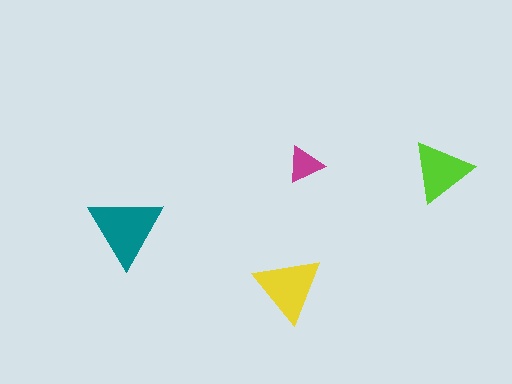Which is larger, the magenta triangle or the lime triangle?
The lime one.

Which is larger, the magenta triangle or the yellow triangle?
The yellow one.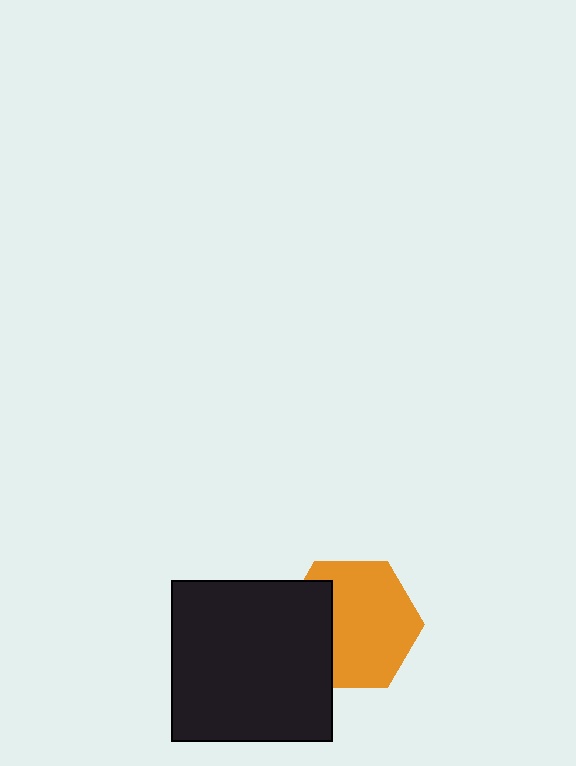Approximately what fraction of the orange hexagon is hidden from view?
Roughly 31% of the orange hexagon is hidden behind the black square.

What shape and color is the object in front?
The object in front is a black square.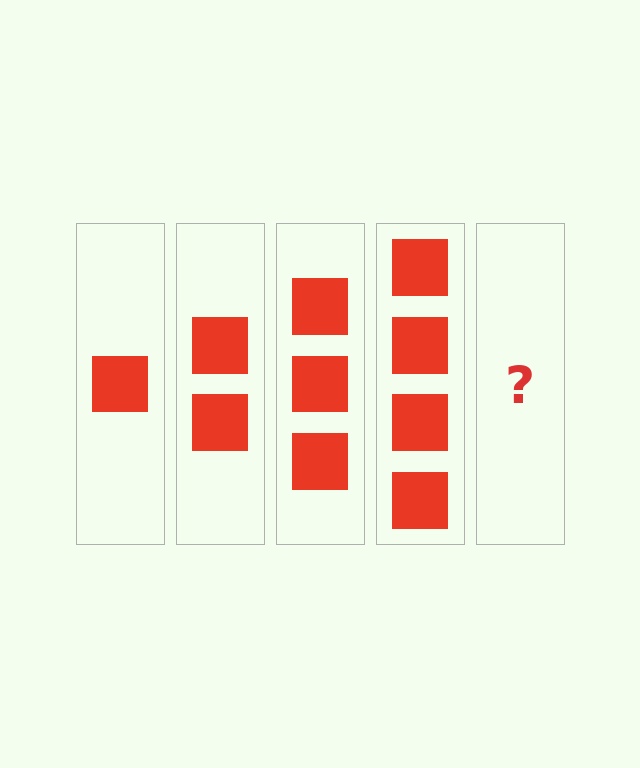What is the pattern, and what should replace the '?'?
The pattern is that each step adds one more square. The '?' should be 5 squares.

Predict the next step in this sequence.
The next step is 5 squares.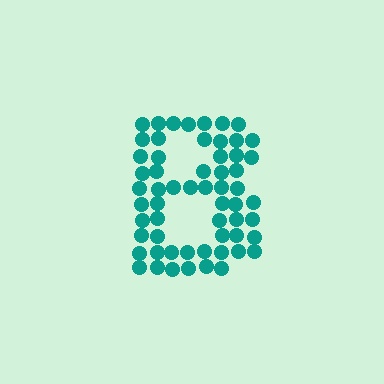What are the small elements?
The small elements are circles.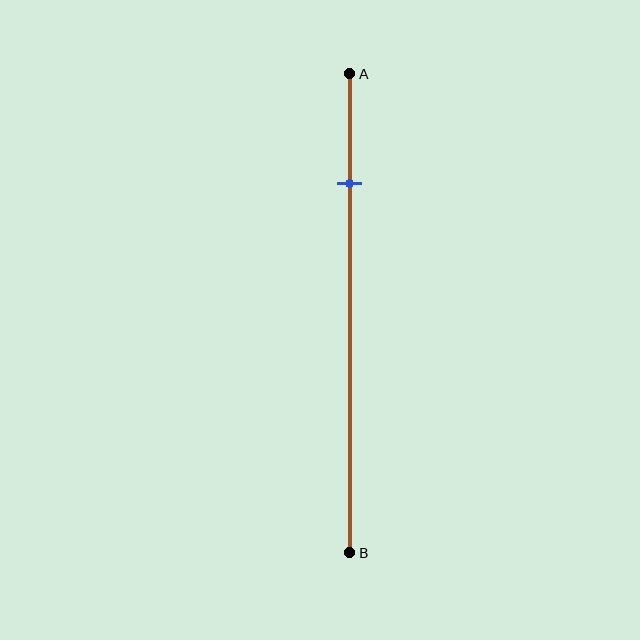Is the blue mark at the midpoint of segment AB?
No, the mark is at about 25% from A, not at the 50% midpoint.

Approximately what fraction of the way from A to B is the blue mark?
The blue mark is approximately 25% of the way from A to B.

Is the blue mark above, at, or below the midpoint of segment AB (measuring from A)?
The blue mark is above the midpoint of segment AB.